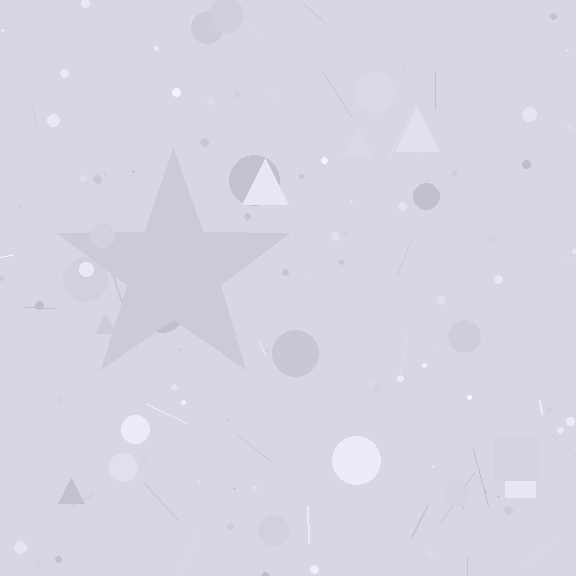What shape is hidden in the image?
A star is hidden in the image.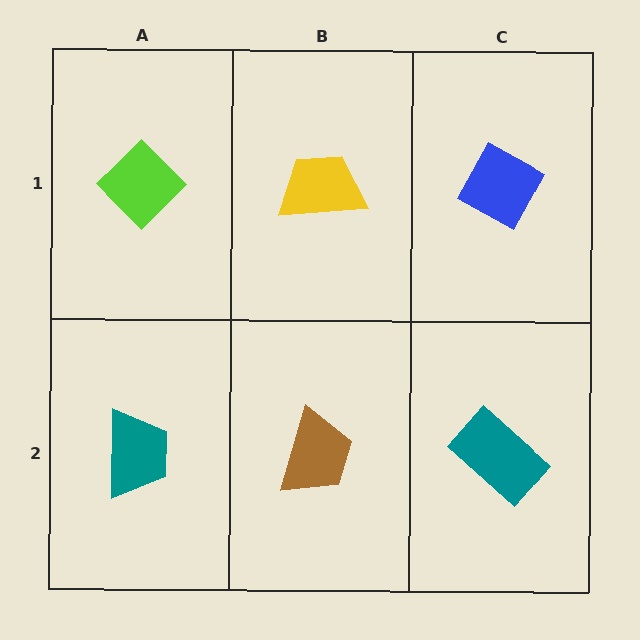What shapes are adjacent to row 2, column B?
A yellow trapezoid (row 1, column B), a teal trapezoid (row 2, column A), a teal rectangle (row 2, column C).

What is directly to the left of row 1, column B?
A lime diamond.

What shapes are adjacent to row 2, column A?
A lime diamond (row 1, column A), a brown trapezoid (row 2, column B).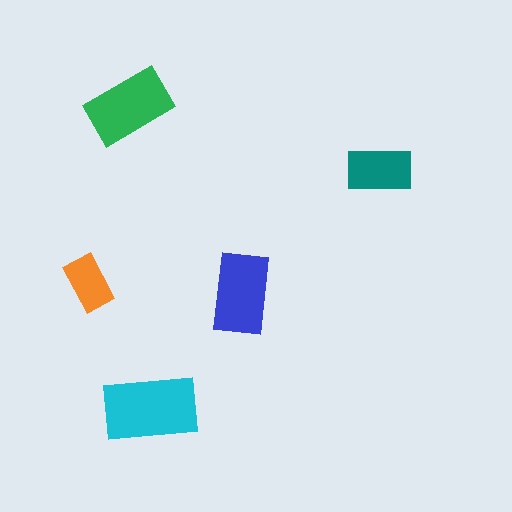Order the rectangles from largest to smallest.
the cyan one, the green one, the blue one, the teal one, the orange one.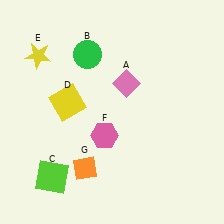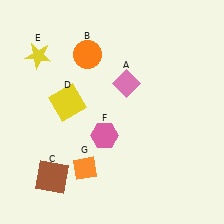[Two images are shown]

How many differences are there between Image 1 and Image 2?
There are 2 differences between the two images.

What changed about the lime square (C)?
In Image 1, C is lime. In Image 2, it changed to brown.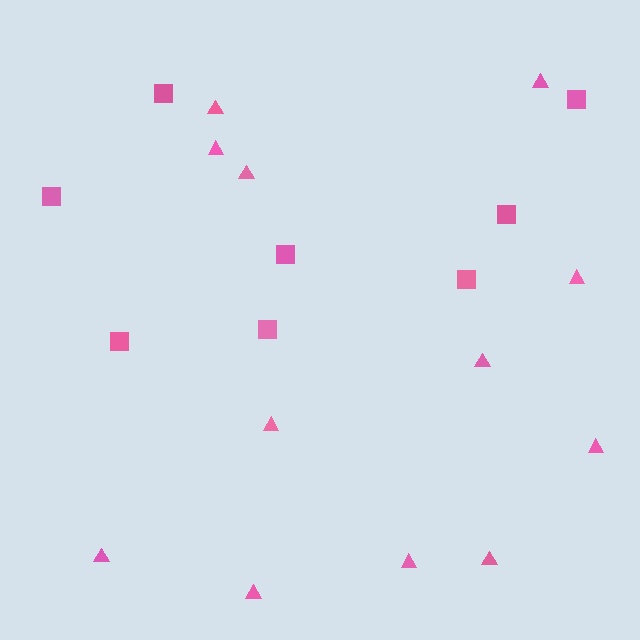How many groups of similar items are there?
There are 2 groups: one group of squares (8) and one group of triangles (12).